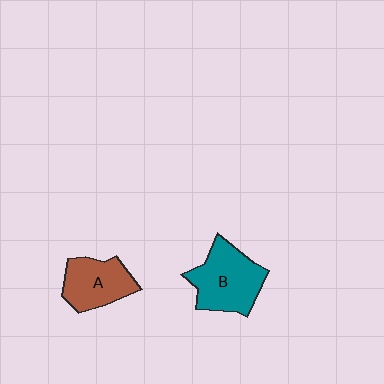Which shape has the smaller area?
Shape A (brown).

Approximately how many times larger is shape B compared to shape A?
Approximately 1.3 times.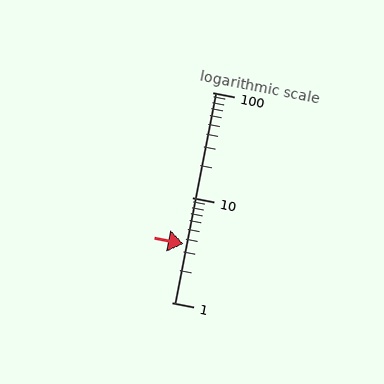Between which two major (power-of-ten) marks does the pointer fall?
The pointer is between 1 and 10.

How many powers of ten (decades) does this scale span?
The scale spans 2 decades, from 1 to 100.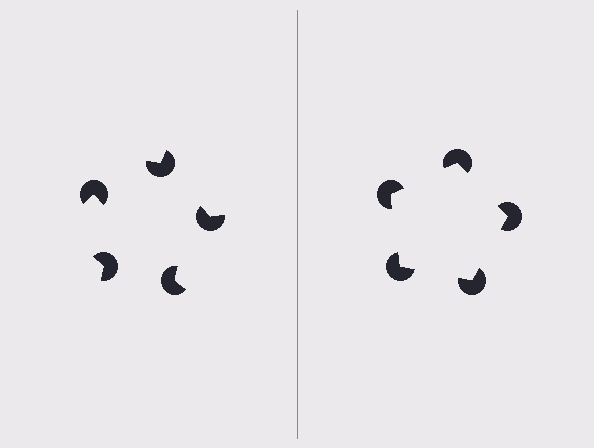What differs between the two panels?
The pac-man discs are positioned identically on both sides; only the wedge orientations differ. On the right they align to a pentagon; on the left they are misaligned.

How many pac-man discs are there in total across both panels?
10 — 5 on each side.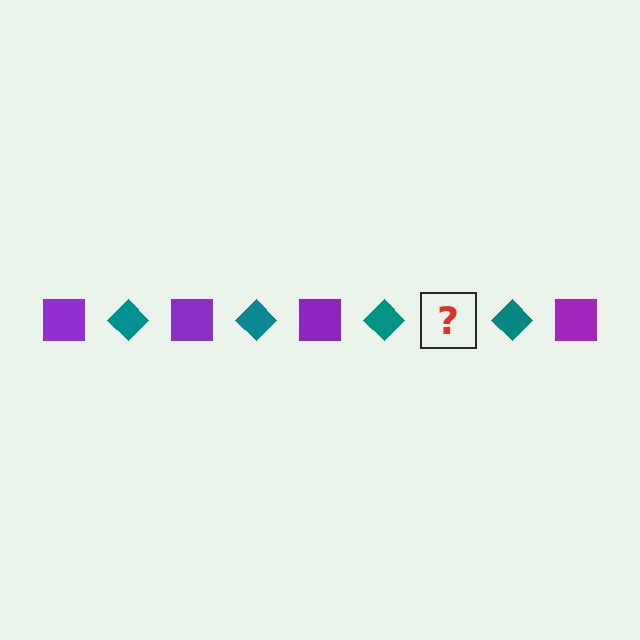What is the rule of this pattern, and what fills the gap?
The rule is that the pattern alternates between purple square and teal diamond. The gap should be filled with a purple square.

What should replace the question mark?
The question mark should be replaced with a purple square.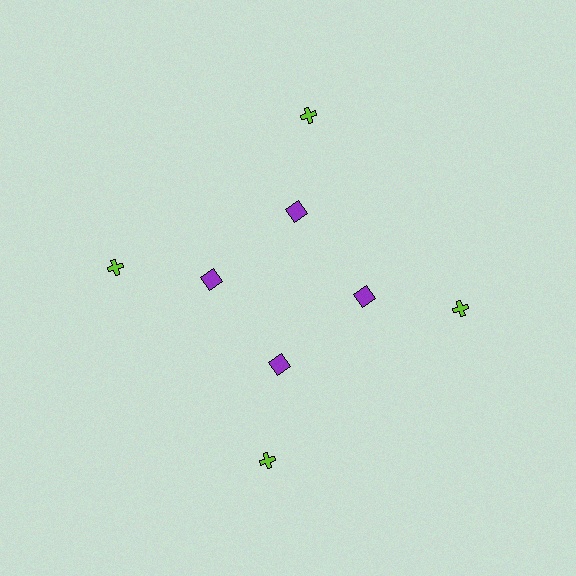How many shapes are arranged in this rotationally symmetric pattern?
There are 8 shapes, arranged in 4 groups of 2.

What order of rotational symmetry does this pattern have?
This pattern has 4-fold rotational symmetry.